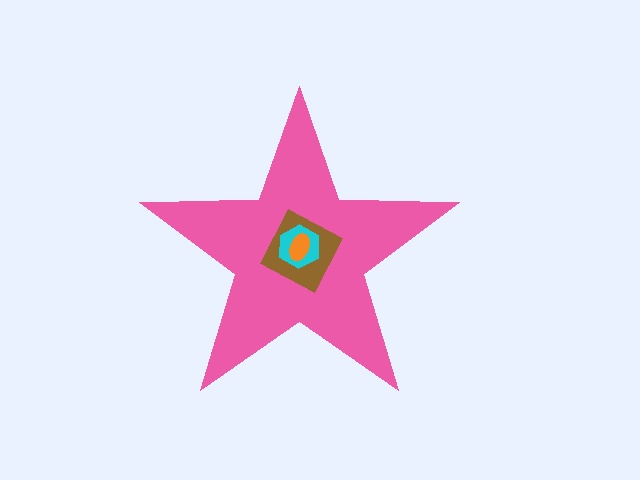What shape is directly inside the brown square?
The cyan hexagon.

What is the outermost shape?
The pink star.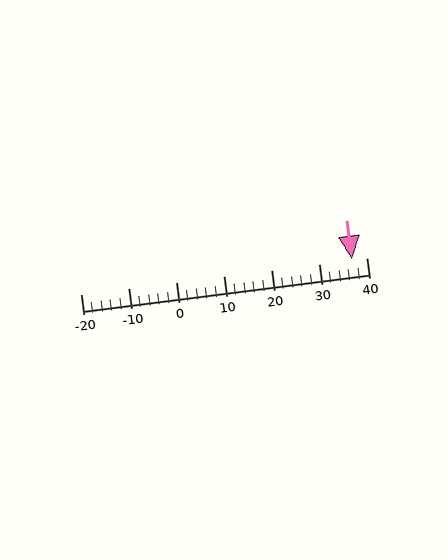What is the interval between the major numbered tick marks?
The major tick marks are spaced 10 units apart.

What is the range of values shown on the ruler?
The ruler shows values from -20 to 40.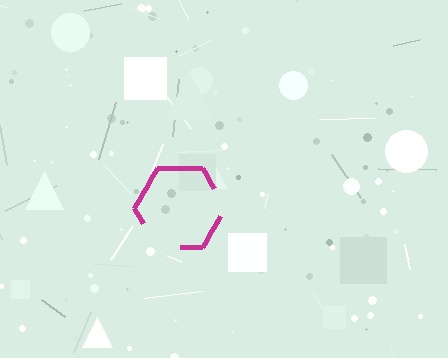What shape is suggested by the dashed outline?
The dashed outline suggests a hexagon.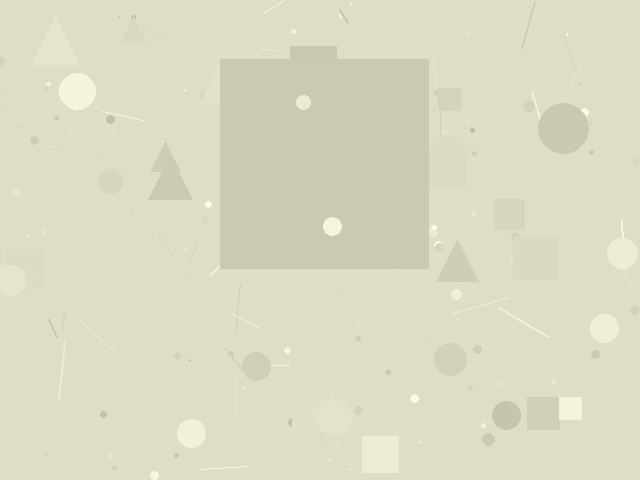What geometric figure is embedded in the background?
A square is embedded in the background.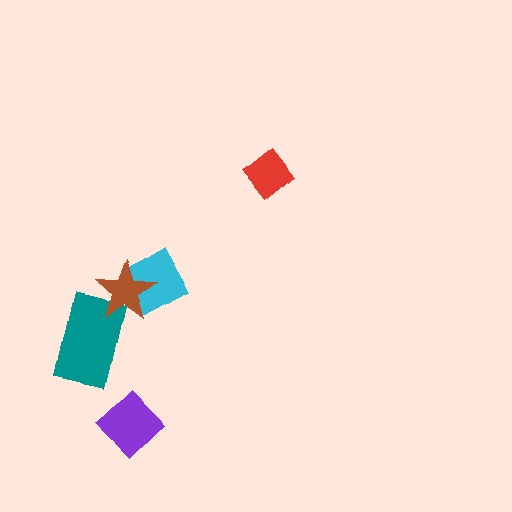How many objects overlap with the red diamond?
0 objects overlap with the red diamond.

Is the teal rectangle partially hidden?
Yes, it is partially covered by another shape.